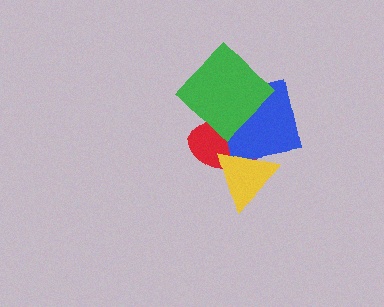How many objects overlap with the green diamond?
2 objects overlap with the green diamond.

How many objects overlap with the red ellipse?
3 objects overlap with the red ellipse.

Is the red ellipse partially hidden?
Yes, it is partially covered by another shape.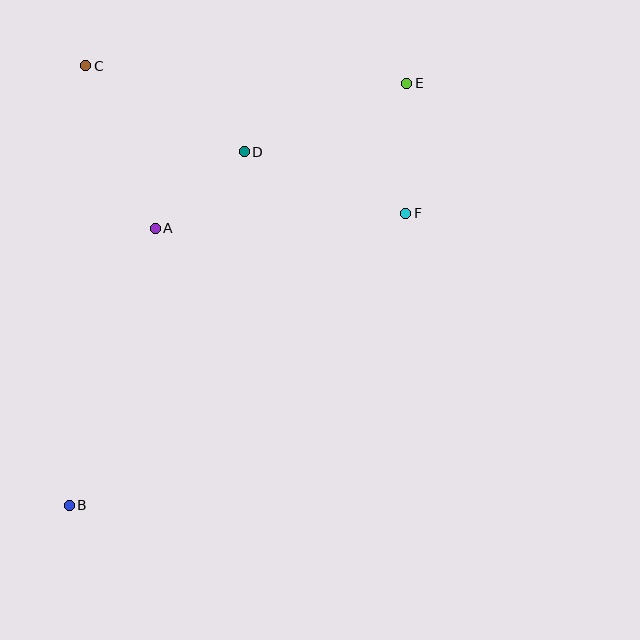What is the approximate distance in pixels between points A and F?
The distance between A and F is approximately 251 pixels.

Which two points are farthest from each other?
Points B and E are farthest from each other.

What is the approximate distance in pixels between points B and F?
The distance between B and F is approximately 446 pixels.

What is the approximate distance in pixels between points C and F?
The distance between C and F is approximately 352 pixels.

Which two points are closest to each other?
Points A and D are closest to each other.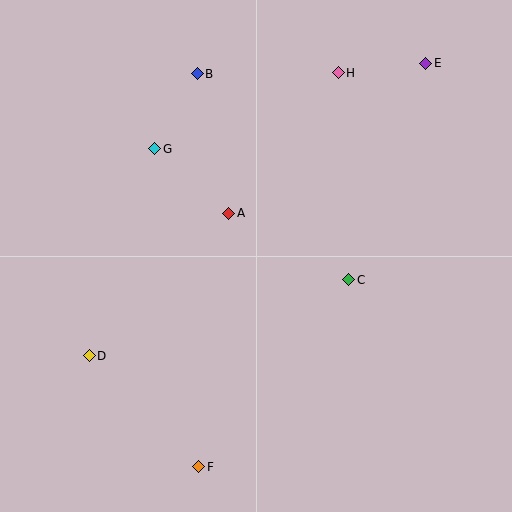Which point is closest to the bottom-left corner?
Point D is closest to the bottom-left corner.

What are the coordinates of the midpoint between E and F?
The midpoint between E and F is at (312, 265).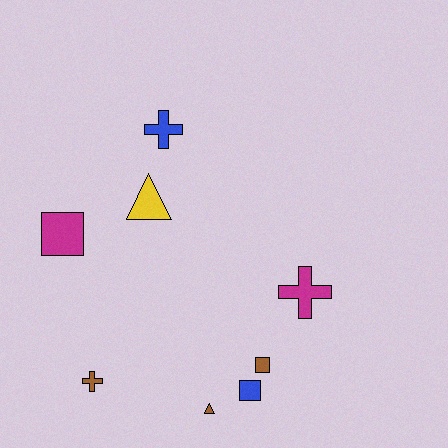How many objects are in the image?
There are 8 objects.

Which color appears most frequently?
Brown, with 3 objects.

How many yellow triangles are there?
There is 1 yellow triangle.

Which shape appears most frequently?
Cross, with 3 objects.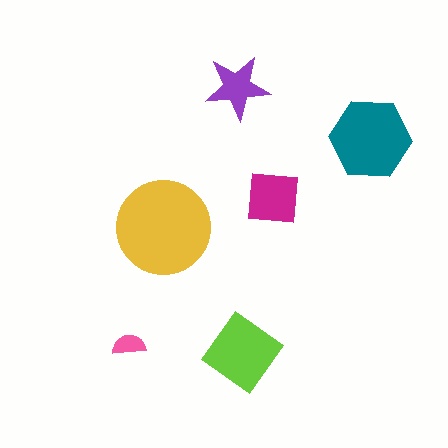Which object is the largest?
The yellow circle.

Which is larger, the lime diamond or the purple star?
The lime diamond.